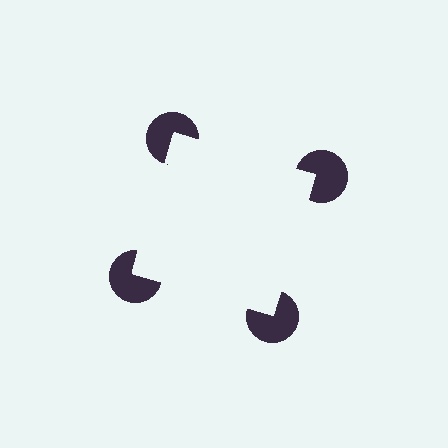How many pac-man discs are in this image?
There are 4 — one at each vertex of the illusory square.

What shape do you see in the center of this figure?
An illusory square — its edges are inferred from the aligned wedge cuts in the pac-man discs, not physically drawn.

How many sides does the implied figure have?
4 sides.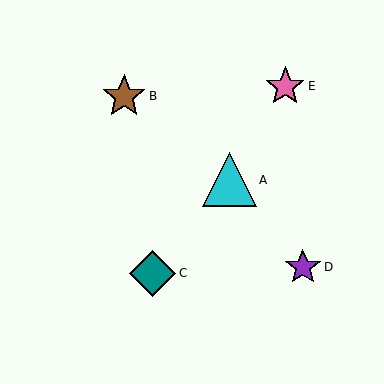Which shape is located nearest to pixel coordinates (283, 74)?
The pink star (labeled E) at (285, 86) is nearest to that location.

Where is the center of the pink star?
The center of the pink star is at (285, 86).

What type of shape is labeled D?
Shape D is a purple star.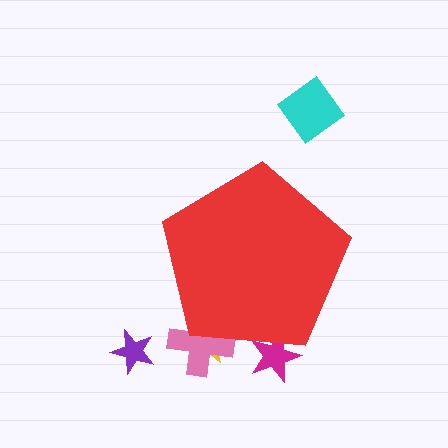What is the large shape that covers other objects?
A red pentagon.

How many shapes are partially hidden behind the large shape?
3 shapes are partially hidden.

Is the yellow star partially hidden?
Yes, the yellow star is partially hidden behind the red pentagon.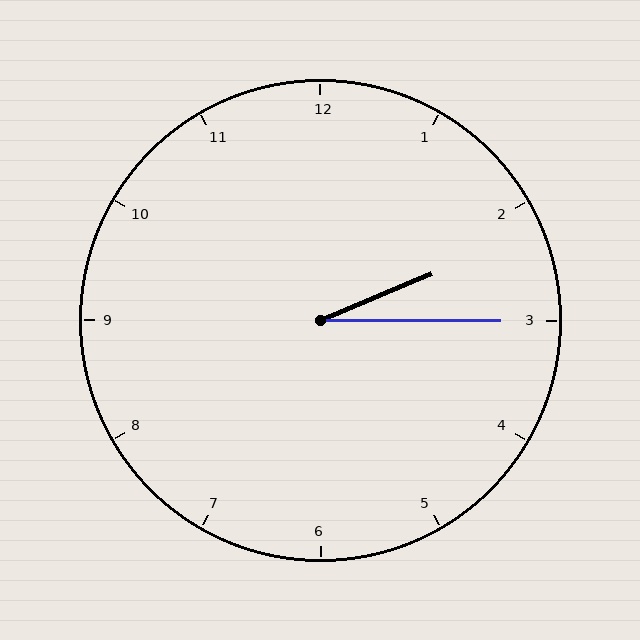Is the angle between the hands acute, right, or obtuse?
It is acute.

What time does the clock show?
2:15.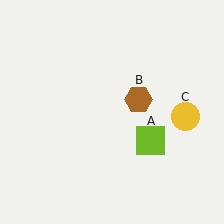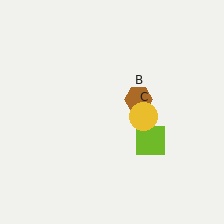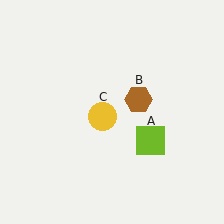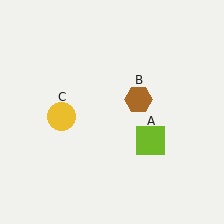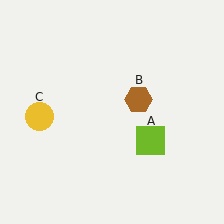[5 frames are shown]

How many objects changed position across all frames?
1 object changed position: yellow circle (object C).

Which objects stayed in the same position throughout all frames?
Lime square (object A) and brown hexagon (object B) remained stationary.